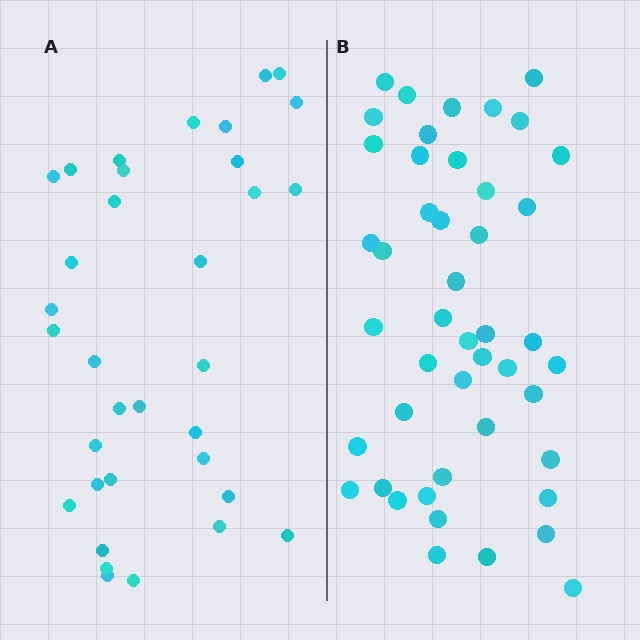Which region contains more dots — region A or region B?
Region B (the right region) has more dots.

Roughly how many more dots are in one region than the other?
Region B has roughly 12 or so more dots than region A.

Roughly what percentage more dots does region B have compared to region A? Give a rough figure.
About 35% more.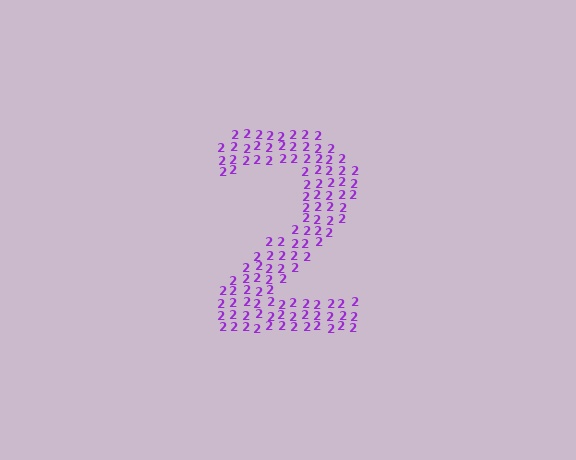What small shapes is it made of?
It is made of small digit 2's.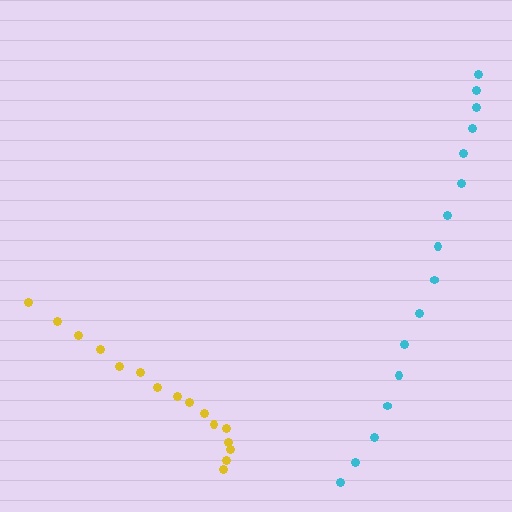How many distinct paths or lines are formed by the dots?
There are 2 distinct paths.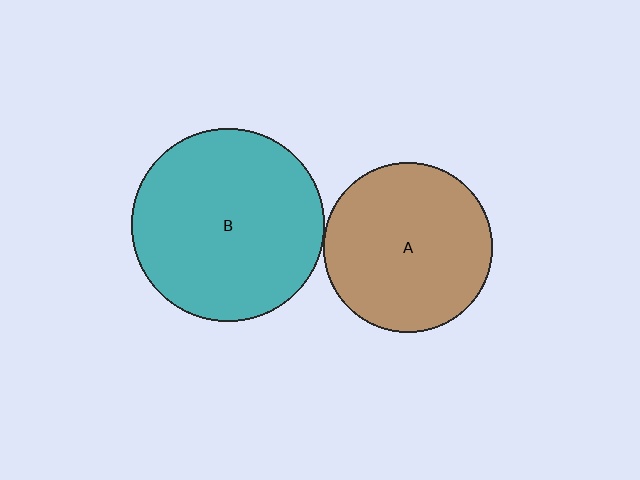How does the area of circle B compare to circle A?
Approximately 1.3 times.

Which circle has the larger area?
Circle B (teal).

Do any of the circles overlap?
No, none of the circles overlap.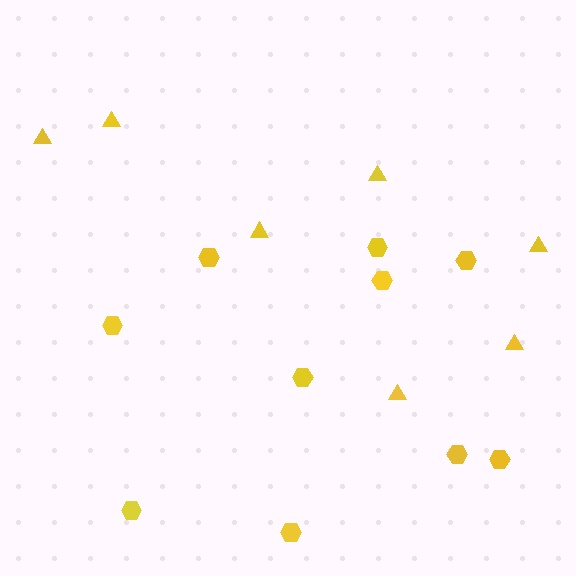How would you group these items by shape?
There are 2 groups: one group of triangles (7) and one group of hexagons (10).